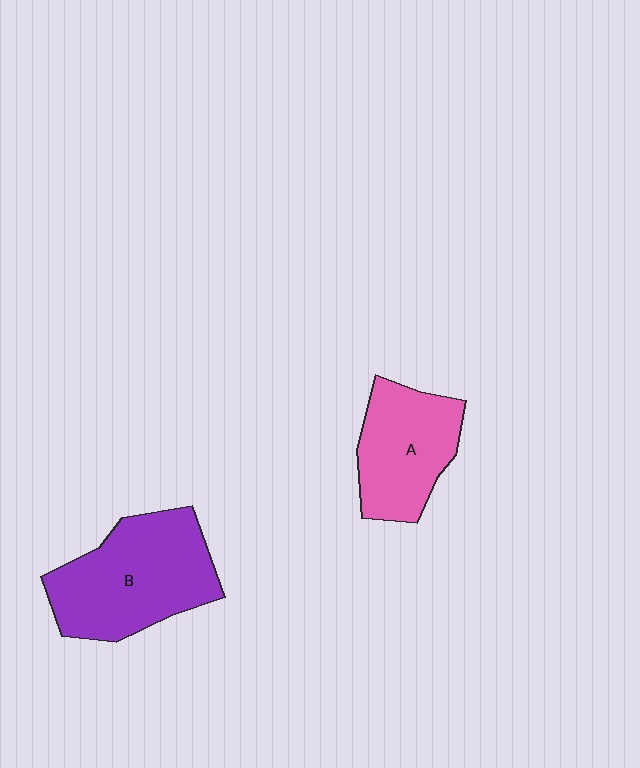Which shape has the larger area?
Shape B (purple).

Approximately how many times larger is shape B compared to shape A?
Approximately 1.4 times.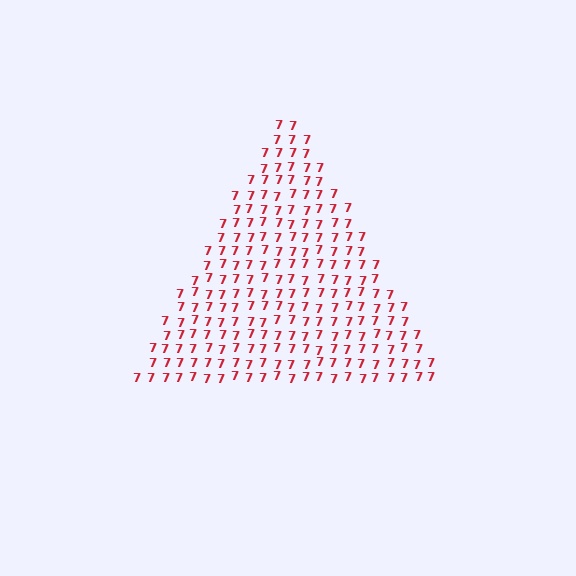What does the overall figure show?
The overall figure shows a triangle.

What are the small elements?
The small elements are digit 7's.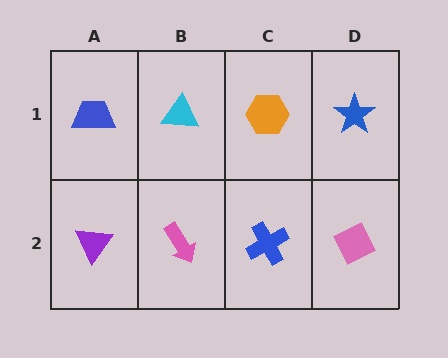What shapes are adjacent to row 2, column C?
An orange hexagon (row 1, column C), a pink arrow (row 2, column B), a pink diamond (row 2, column D).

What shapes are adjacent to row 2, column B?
A cyan triangle (row 1, column B), a purple triangle (row 2, column A), a blue cross (row 2, column C).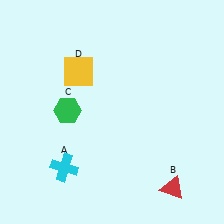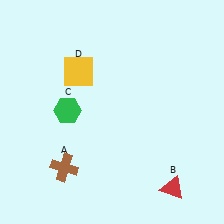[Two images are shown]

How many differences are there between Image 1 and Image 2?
There is 1 difference between the two images.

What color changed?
The cross (A) changed from cyan in Image 1 to brown in Image 2.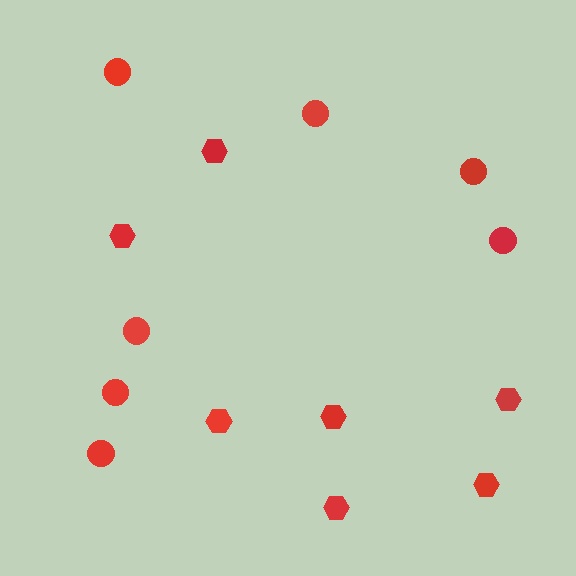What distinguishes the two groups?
There are 2 groups: one group of circles (7) and one group of hexagons (7).